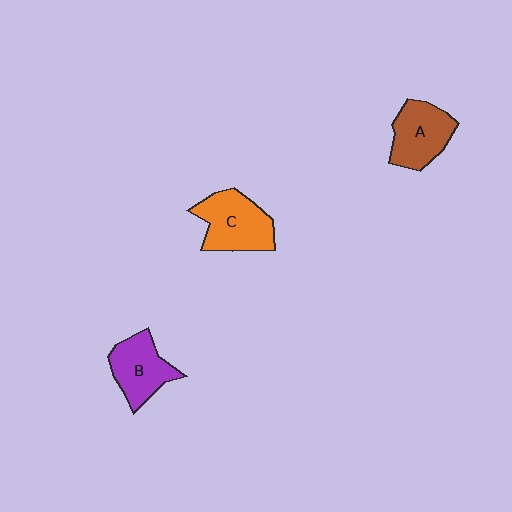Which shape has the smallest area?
Shape B (purple).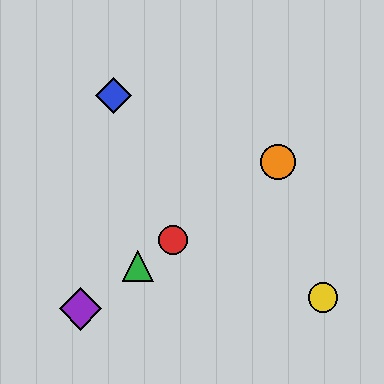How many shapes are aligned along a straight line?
4 shapes (the red circle, the green triangle, the purple diamond, the orange circle) are aligned along a straight line.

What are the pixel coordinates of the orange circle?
The orange circle is at (278, 162).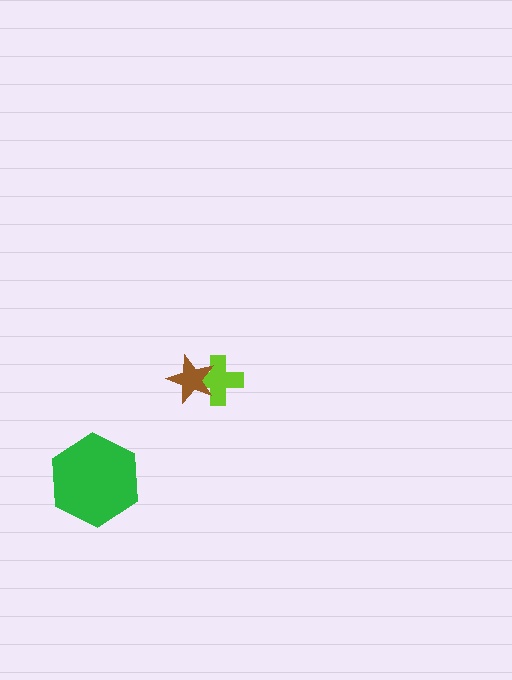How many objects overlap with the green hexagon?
0 objects overlap with the green hexagon.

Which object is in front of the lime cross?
The brown star is in front of the lime cross.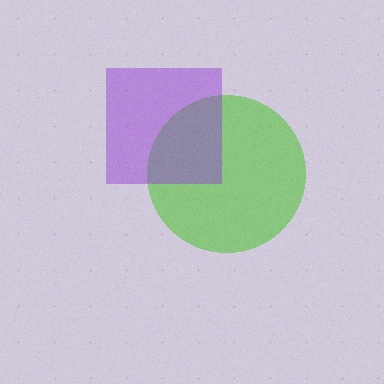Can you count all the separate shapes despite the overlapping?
Yes, there are 2 separate shapes.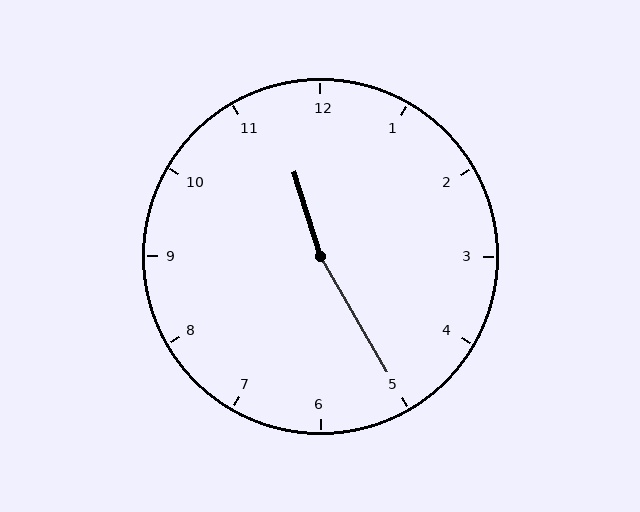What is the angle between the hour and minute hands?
Approximately 168 degrees.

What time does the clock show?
11:25.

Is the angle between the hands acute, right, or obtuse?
It is obtuse.